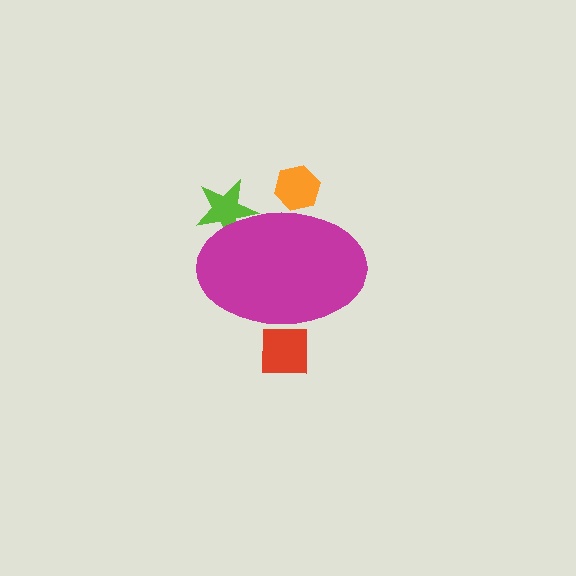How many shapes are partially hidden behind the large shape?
3 shapes are partially hidden.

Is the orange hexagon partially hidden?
Yes, the orange hexagon is partially hidden behind the magenta ellipse.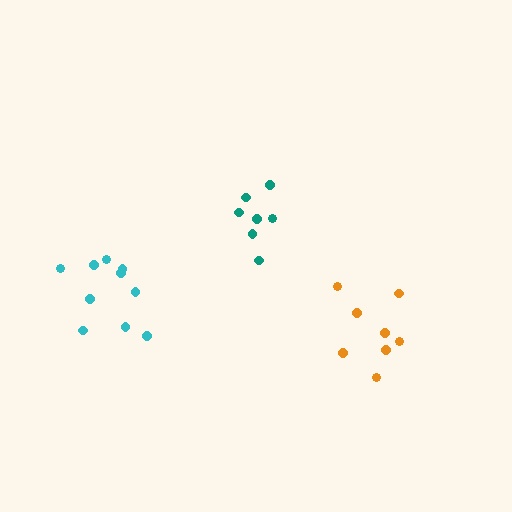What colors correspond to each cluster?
The clusters are colored: cyan, teal, orange.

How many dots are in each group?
Group 1: 10 dots, Group 2: 7 dots, Group 3: 8 dots (25 total).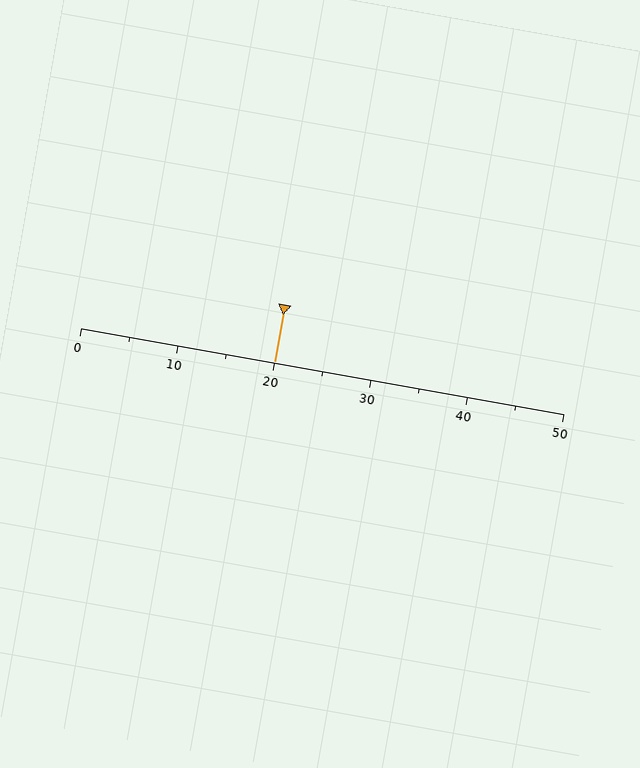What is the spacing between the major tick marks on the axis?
The major ticks are spaced 10 apart.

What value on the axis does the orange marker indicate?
The marker indicates approximately 20.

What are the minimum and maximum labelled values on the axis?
The axis runs from 0 to 50.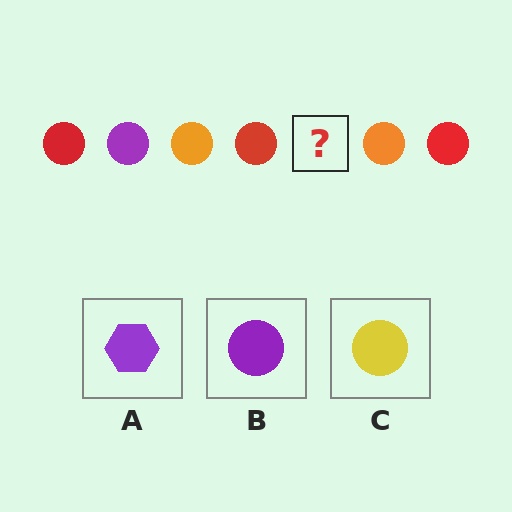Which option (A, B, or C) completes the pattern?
B.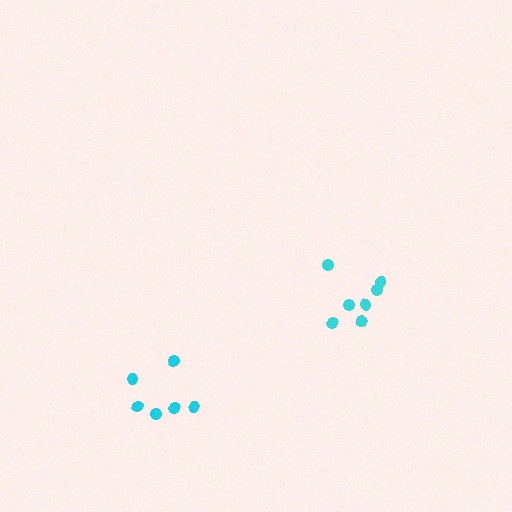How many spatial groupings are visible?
There are 2 spatial groupings.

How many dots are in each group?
Group 1: 7 dots, Group 2: 6 dots (13 total).